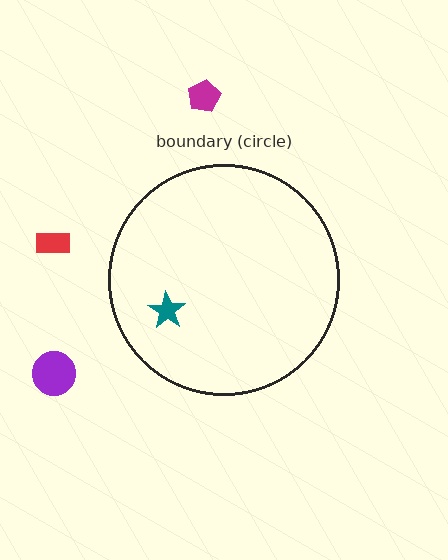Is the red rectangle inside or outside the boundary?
Outside.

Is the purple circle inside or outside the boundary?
Outside.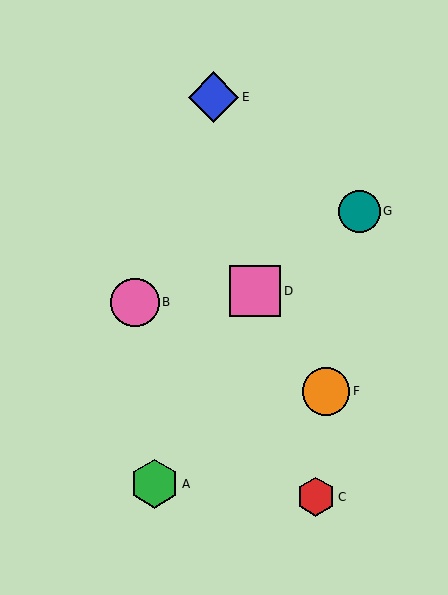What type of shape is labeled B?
Shape B is a pink circle.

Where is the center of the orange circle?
The center of the orange circle is at (326, 391).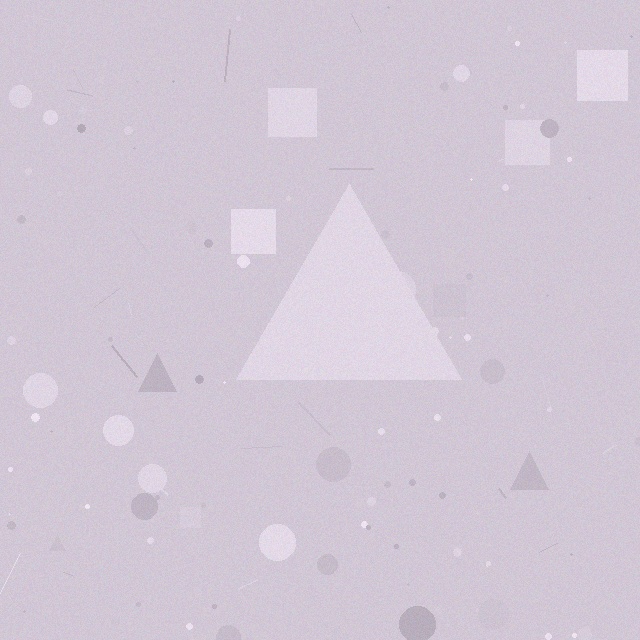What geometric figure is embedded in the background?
A triangle is embedded in the background.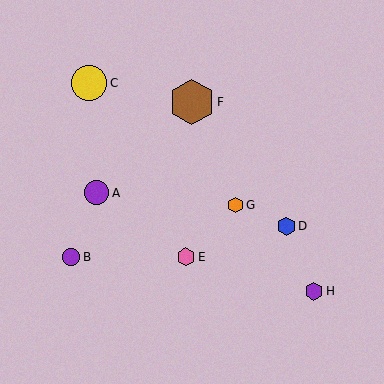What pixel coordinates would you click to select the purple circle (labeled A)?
Click at (96, 193) to select the purple circle A.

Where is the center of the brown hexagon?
The center of the brown hexagon is at (192, 102).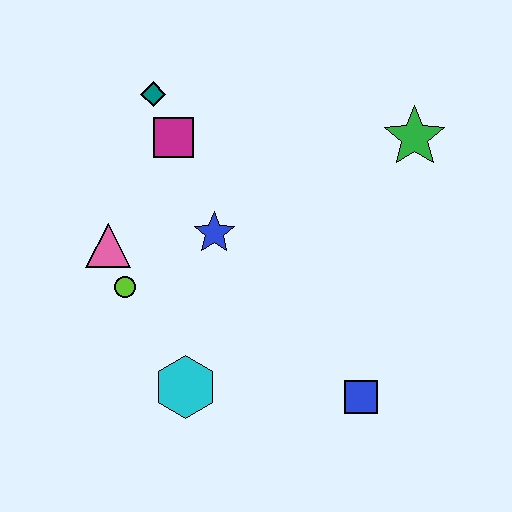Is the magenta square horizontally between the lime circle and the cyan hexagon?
Yes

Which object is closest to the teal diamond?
The magenta square is closest to the teal diamond.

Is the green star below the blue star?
No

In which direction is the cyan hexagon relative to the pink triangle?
The cyan hexagon is below the pink triangle.